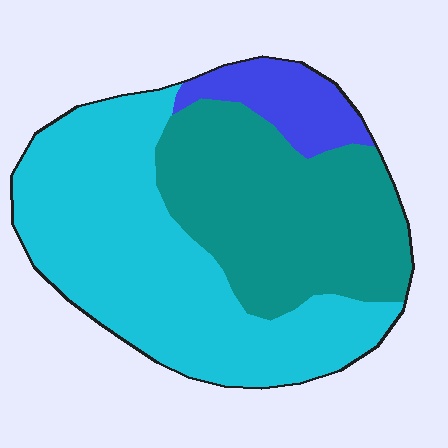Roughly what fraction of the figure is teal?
Teal covers about 40% of the figure.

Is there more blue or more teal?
Teal.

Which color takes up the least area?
Blue, at roughly 10%.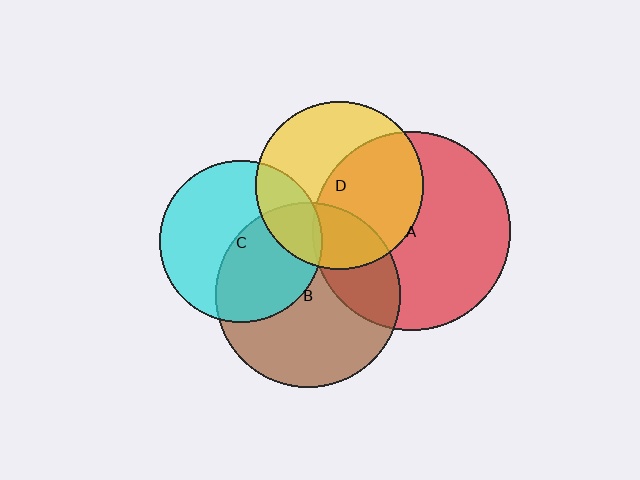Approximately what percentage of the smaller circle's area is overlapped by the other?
Approximately 25%.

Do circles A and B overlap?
Yes.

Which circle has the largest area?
Circle A (red).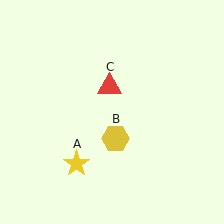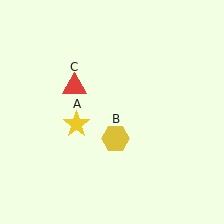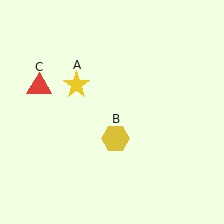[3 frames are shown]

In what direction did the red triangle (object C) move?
The red triangle (object C) moved left.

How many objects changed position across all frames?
2 objects changed position: yellow star (object A), red triangle (object C).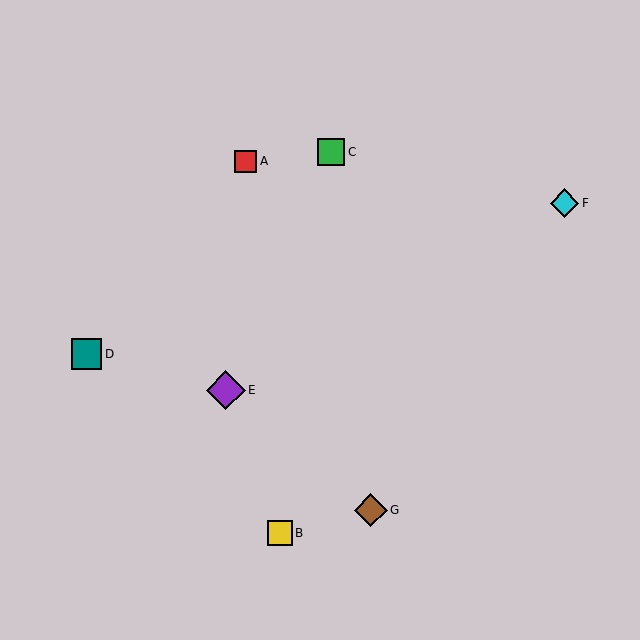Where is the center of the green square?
The center of the green square is at (331, 152).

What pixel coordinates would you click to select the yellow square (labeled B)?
Click at (280, 533) to select the yellow square B.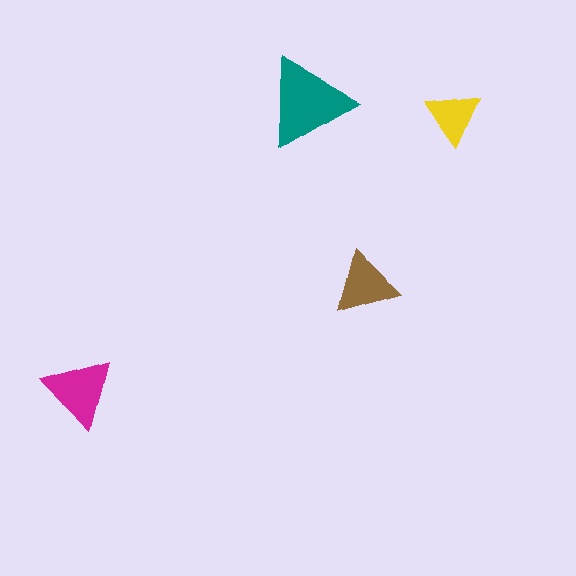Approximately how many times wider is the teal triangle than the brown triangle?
About 1.5 times wider.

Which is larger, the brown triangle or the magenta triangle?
The magenta one.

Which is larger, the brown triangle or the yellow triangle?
The brown one.